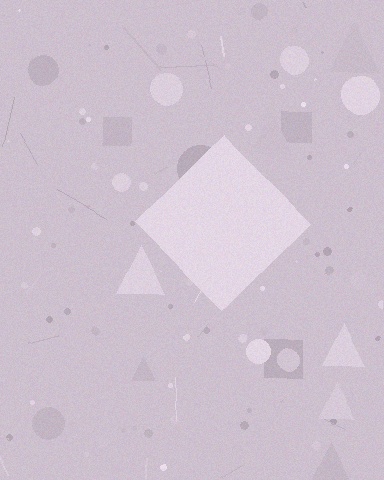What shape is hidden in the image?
A diamond is hidden in the image.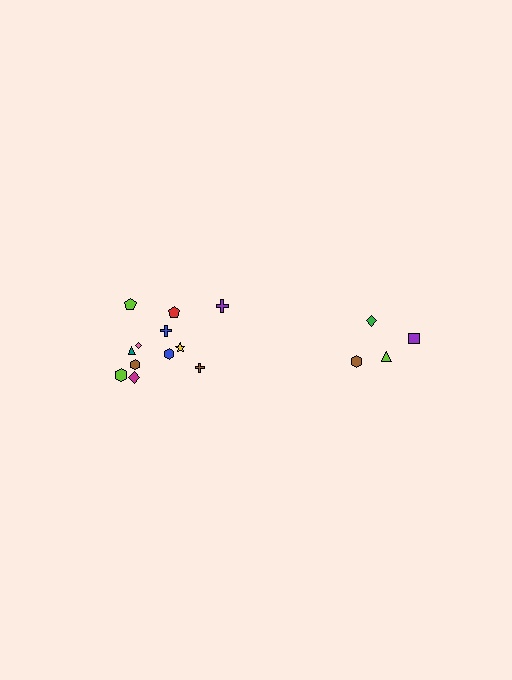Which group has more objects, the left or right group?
The left group.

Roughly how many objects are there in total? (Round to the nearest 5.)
Roughly 15 objects in total.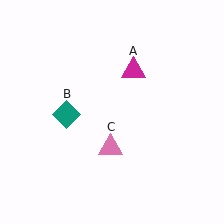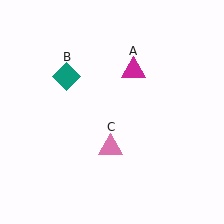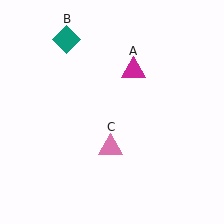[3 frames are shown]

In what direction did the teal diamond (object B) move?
The teal diamond (object B) moved up.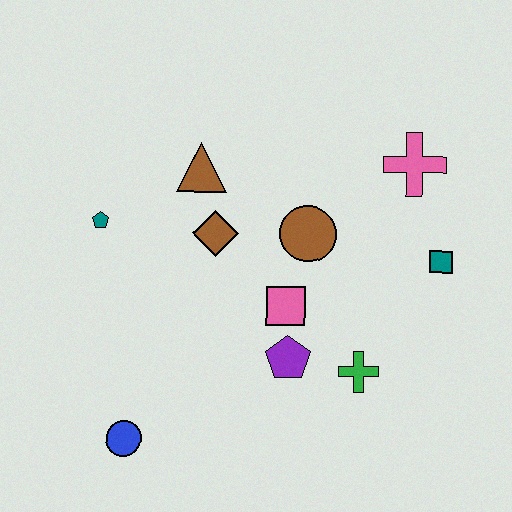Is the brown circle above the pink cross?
No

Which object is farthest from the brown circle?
The blue circle is farthest from the brown circle.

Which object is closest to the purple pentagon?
The pink square is closest to the purple pentagon.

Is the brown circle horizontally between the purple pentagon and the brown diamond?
No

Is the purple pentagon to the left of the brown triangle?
No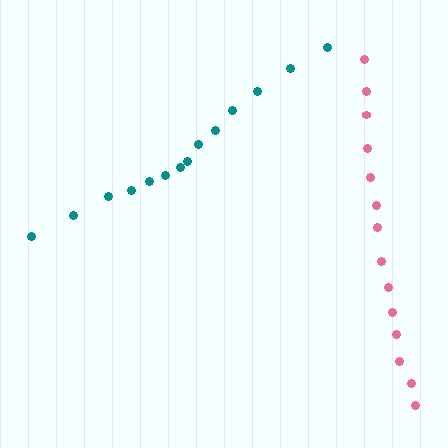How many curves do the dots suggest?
There are 2 distinct paths.